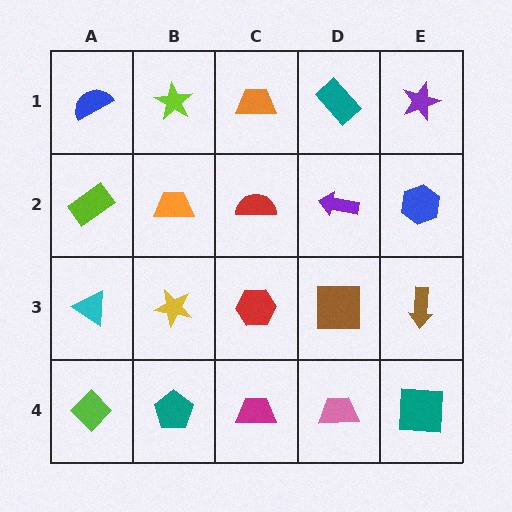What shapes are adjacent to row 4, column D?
A brown square (row 3, column D), a magenta trapezoid (row 4, column C), a teal square (row 4, column E).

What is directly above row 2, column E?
A purple star.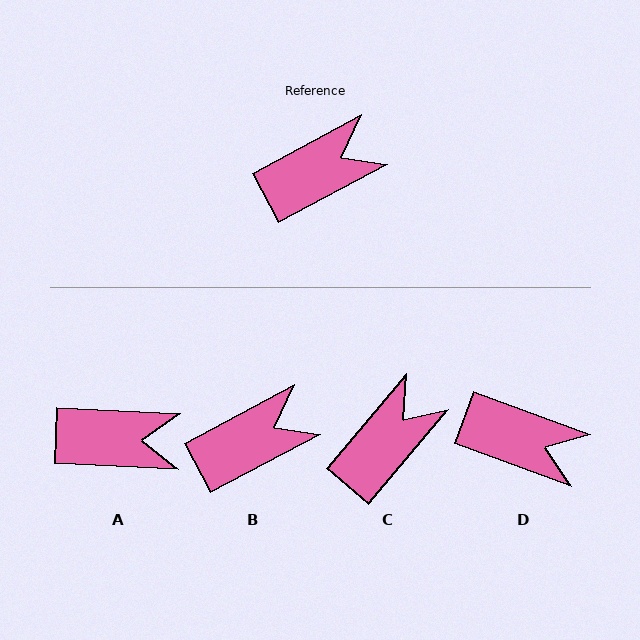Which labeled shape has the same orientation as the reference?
B.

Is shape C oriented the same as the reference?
No, it is off by about 22 degrees.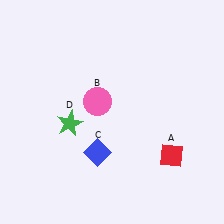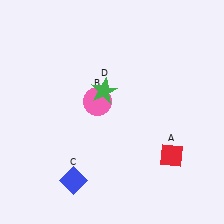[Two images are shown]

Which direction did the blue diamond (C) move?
The blue diamond (C) moved down.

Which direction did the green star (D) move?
The green star (D) moved right.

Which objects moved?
The objects that moved are: the blue diamond (C), the green star (D).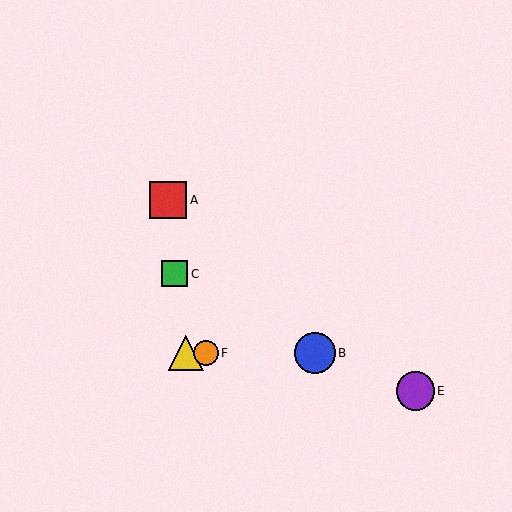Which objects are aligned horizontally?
Objects B, D, F are aligned horizontally.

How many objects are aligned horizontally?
3 objects (B, D, F) are aligned horizontally.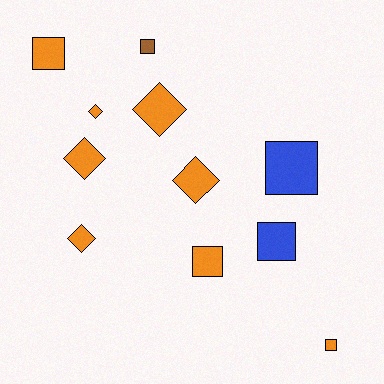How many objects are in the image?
There are 11 objects.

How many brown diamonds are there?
There are no brown diamonds.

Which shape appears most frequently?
Square, with 6 objects.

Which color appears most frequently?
Orange, with 8 objects.